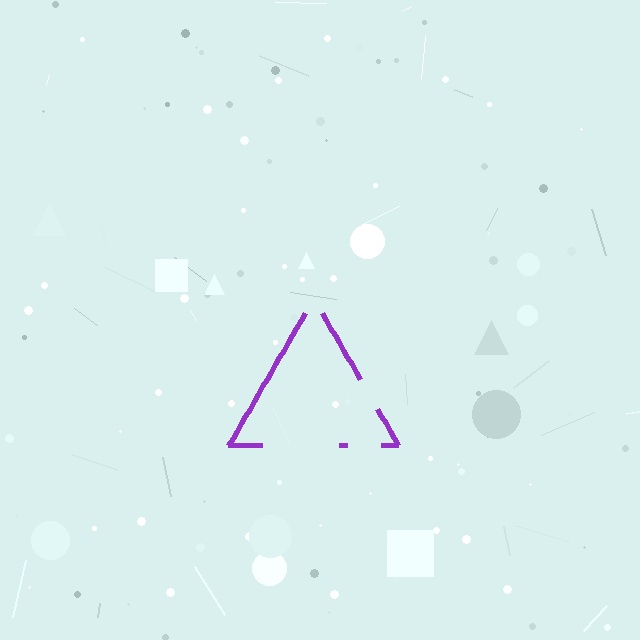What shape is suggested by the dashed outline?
The dashed outline suggests a triangle.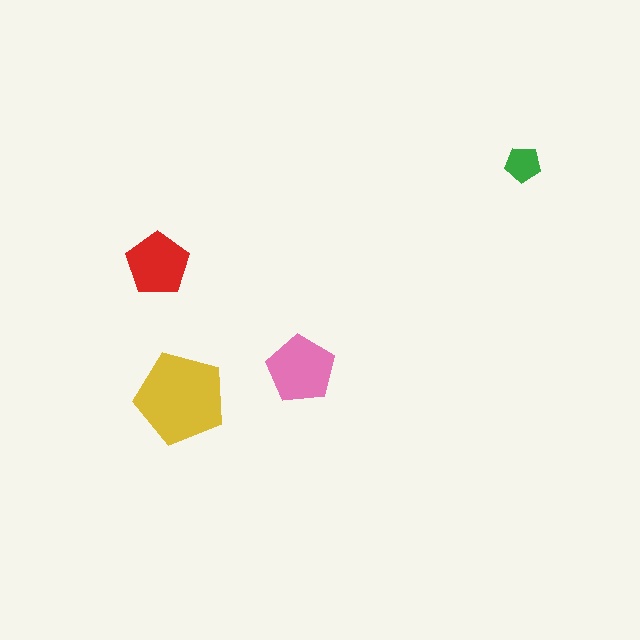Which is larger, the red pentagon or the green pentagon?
The red one.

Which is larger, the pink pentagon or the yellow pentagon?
The yellow one.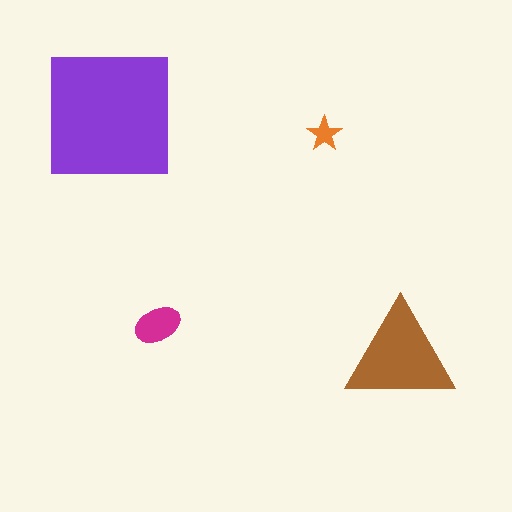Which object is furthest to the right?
The brown triangle is rightmost.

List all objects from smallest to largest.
The orange star, the magenta ellipse, the brown triangle, the purple square.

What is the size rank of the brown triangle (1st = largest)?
2nd.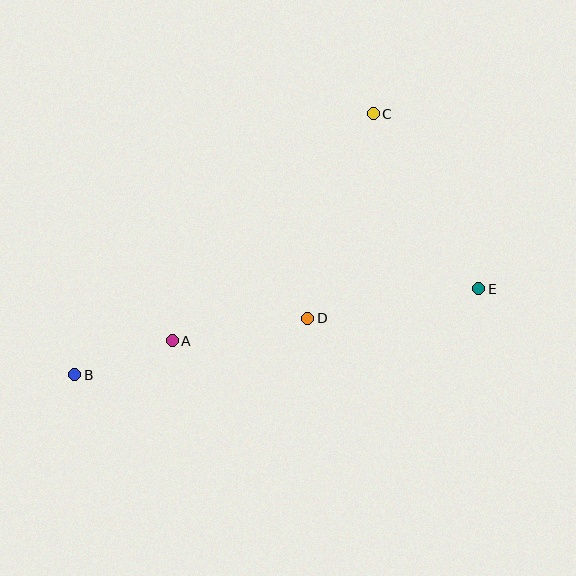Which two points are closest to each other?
Points A and B are closest to each other.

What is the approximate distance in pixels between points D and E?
The distance between D and E is approximately 174 pixels.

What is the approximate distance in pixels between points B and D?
The distance between B and D is approximately 240 pixels.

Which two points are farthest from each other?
Points B and E are farthest from each other.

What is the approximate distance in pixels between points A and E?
The distance between A and E is approximately 311 pixels.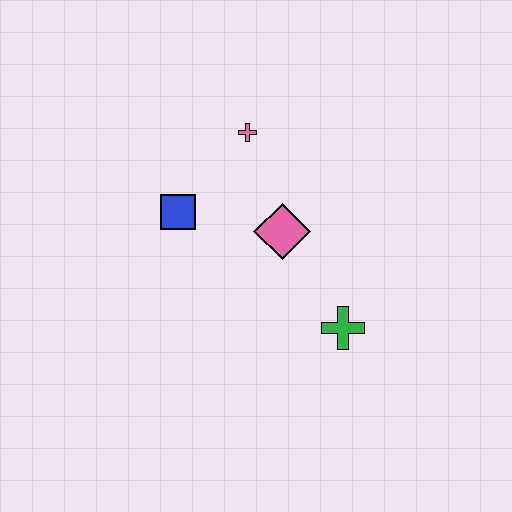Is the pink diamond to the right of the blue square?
Yes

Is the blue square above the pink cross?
No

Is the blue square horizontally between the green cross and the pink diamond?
No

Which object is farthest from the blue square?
The green cross is farthest from the blue square.